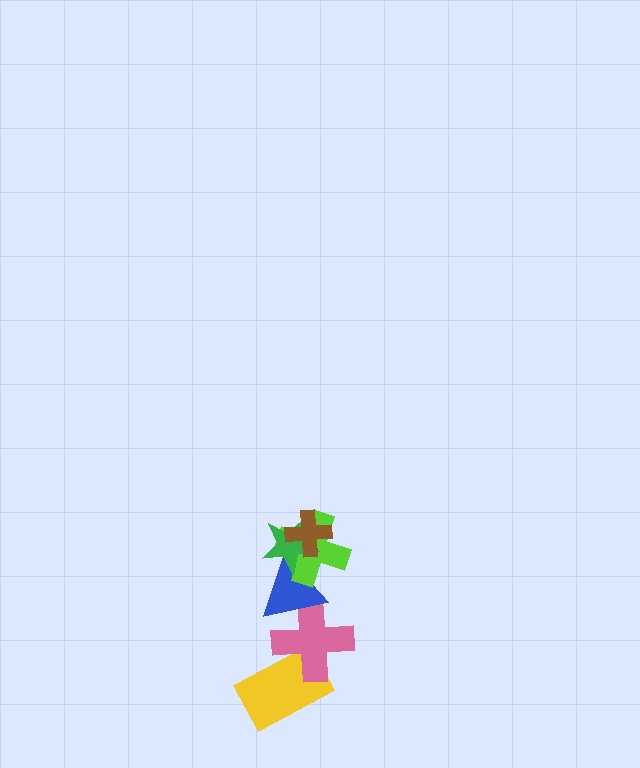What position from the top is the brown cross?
The brown cross is 1st from the top.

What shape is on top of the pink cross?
The blue triangle is on top of the pink cross.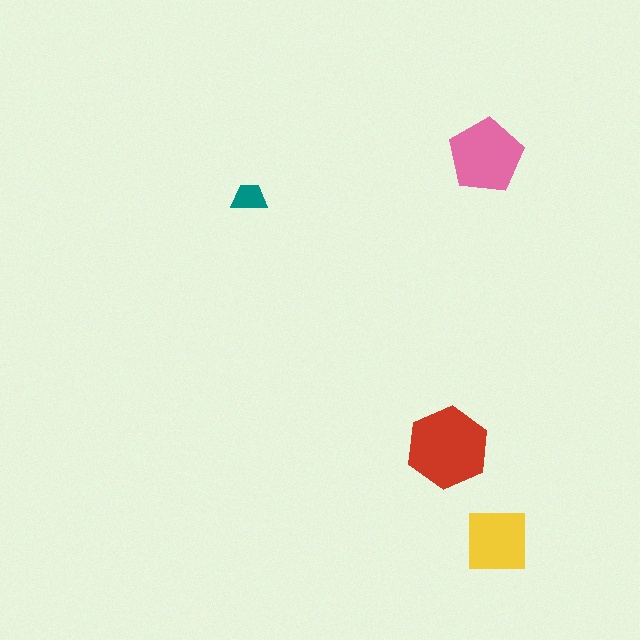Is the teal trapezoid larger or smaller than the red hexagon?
Smaller.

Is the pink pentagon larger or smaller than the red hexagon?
Smaller.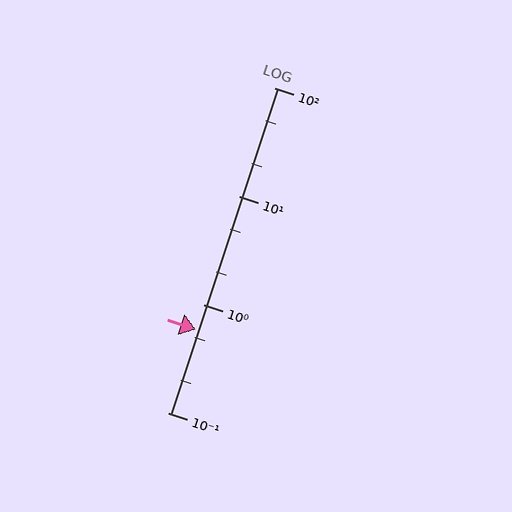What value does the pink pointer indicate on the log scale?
The pointer indicates approximately 0.59.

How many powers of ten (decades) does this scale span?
The scale spans 3 decades, from 0.1 to 100.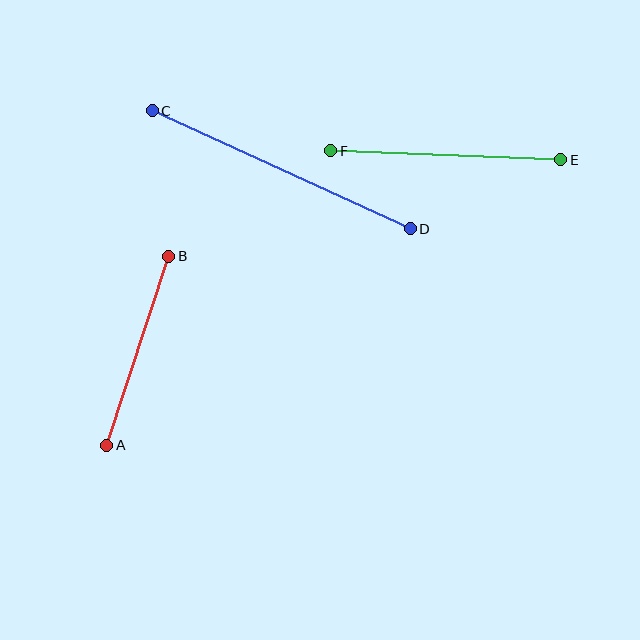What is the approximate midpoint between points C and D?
The midpoint is at approximately (281, 170) pixels.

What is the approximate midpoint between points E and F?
The midpoint is at approximately (446, 155) pixels.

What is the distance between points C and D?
The distance is approximately 284 pixels.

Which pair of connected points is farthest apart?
Points C and D are farthest apart.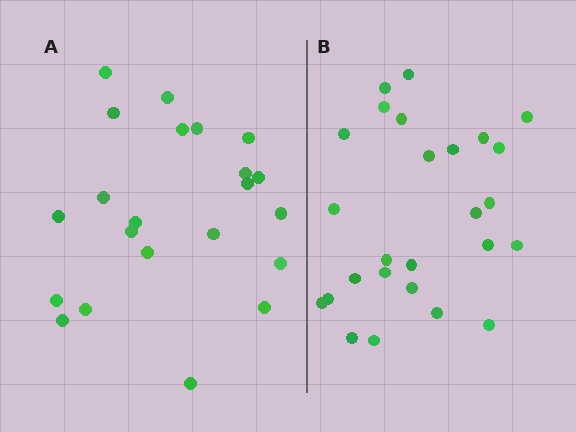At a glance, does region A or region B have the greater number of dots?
Region B (the right region) has more dots.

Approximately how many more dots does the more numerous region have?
Region B has about 4 more dots than region A.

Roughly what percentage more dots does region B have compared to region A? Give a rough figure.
About 20% more.